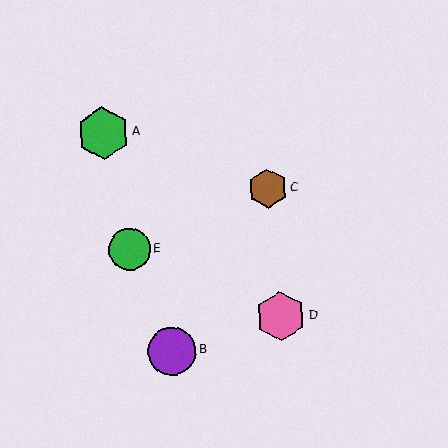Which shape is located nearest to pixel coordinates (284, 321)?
The pink hexagon (labeled D) at (281, 316) is nearest to that location.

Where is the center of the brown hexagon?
The center of the brown hexagon is at (268, 188).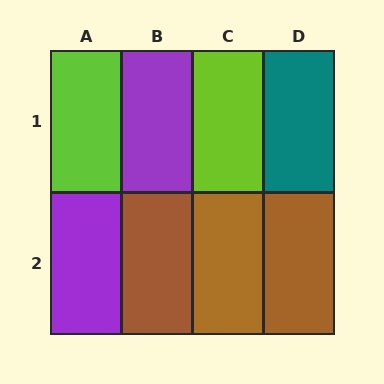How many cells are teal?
1 cell is teal.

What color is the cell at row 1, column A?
Lime.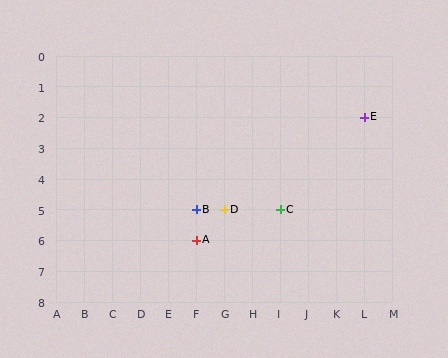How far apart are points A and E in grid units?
Points A and E are 6 columns and 4 rows apart (about 7.2 grid units diagonally).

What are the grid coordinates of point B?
Point B is at grid coordinates (F, 5).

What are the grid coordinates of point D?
Point D is at grid coordinates (G, 5).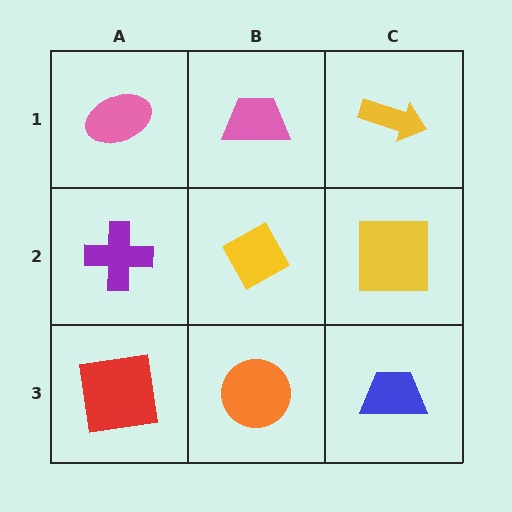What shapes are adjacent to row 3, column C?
A yellow square (row 2, column C), an orange circle (row 3, column B).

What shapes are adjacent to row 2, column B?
A pink trapezoid (row 1, column B), an orange circle (row 3, column B), a purple cross (row 2, column A), a yellow square (row 2, column C).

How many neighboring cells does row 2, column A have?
3.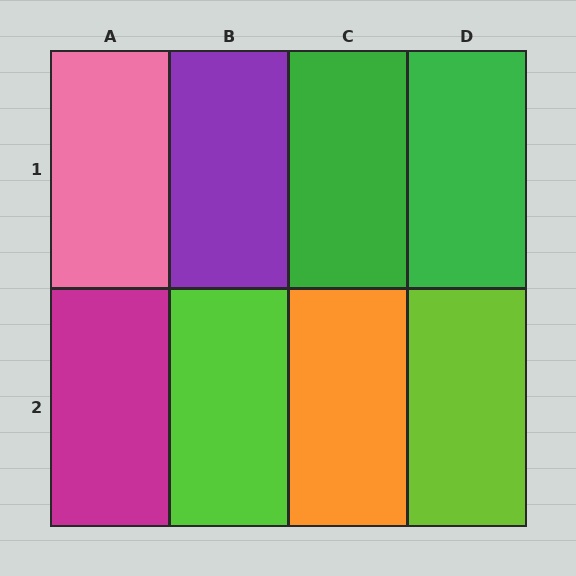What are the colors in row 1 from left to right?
Pink, purple, green, green.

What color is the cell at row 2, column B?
Lime.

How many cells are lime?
2 cells are lime.